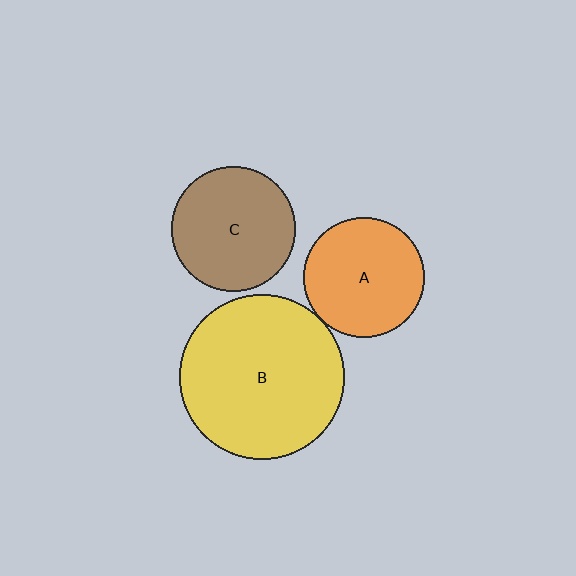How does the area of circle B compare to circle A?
Approximately 1.9 times.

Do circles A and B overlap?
Yes.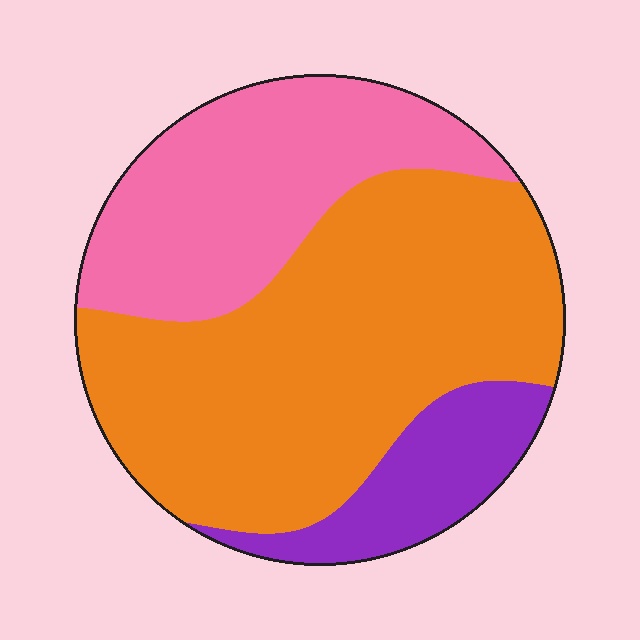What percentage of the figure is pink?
Pink covers about 30% of the figure.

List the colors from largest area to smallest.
From largest to smallest: orange, pink, purple.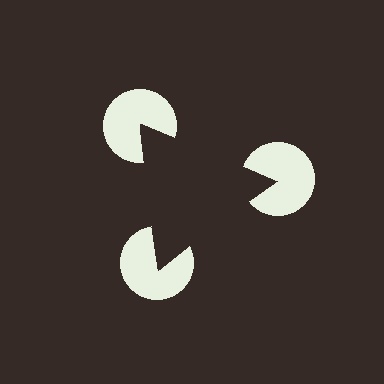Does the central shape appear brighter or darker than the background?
It typically appears slightly darker than the background, even though no actual brightness change is drawn.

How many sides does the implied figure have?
3 sides.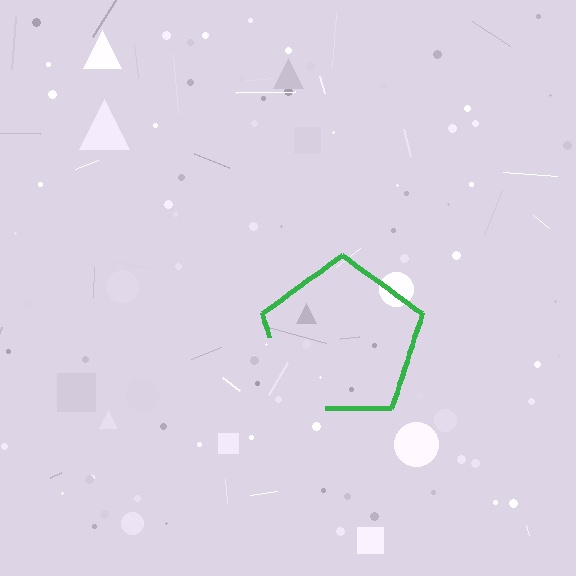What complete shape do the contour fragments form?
The contour fragments form a pentagon.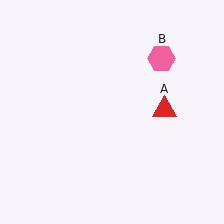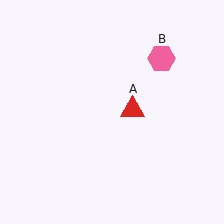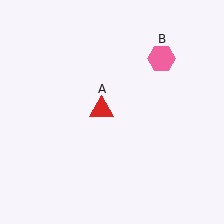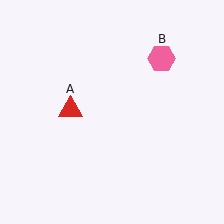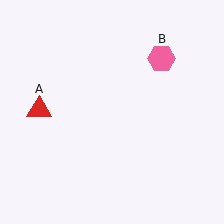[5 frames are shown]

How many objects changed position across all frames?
1 object changed position: red triangle (object A).